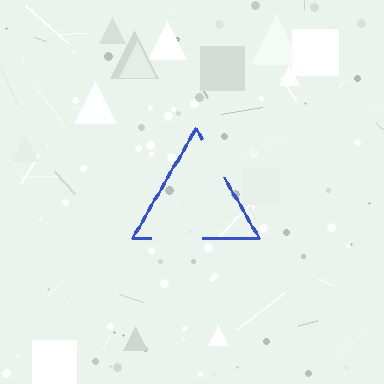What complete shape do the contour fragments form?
The contour fragments form a triangle.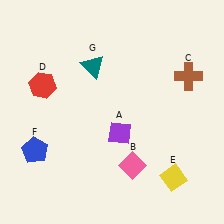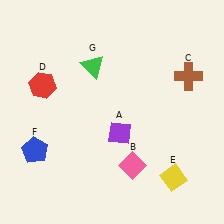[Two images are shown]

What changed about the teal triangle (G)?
In Image 1, G is teal. In Image 2, it changed to green.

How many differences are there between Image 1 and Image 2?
There is 1 difference between the two images.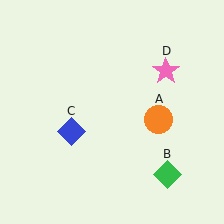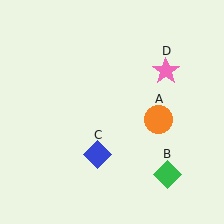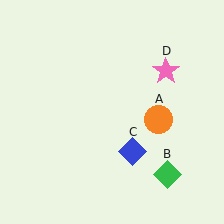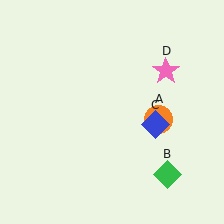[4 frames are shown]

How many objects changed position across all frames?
1 object changed position: blue diamond (object C).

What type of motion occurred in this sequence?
The blue diamond (object C) rotated counterclockwise around the center of the scene.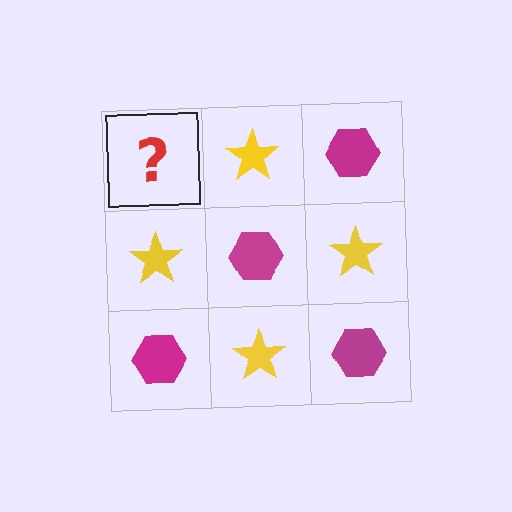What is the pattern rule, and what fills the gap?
The rule is that it alternates magenta hexagon and yellow star in a checkerboard pattern. The gap should be filled with a magenta hexagon.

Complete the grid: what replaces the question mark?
The question mark should be replaced with a magenta hexagon.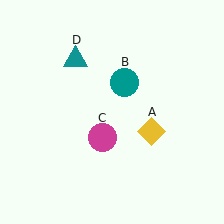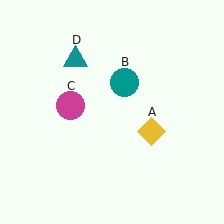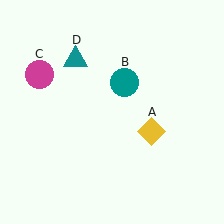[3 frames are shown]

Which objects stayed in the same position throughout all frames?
Yellow diamond (object A) and teal circle (object B) and teal triangle (object D) remained stationary.